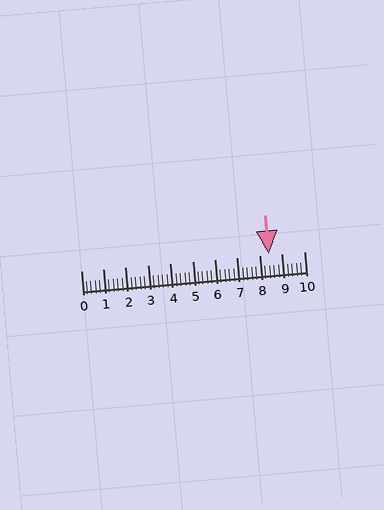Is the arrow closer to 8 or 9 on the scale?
The arrow is closer to 8.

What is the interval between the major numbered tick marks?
The major tick marks are spaced 1 units apart.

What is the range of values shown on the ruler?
The ruler shows values from 0 to 10.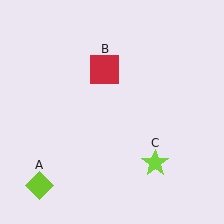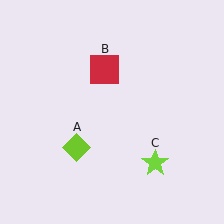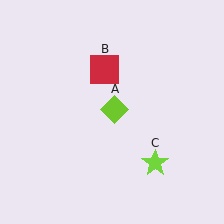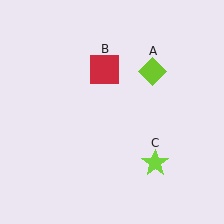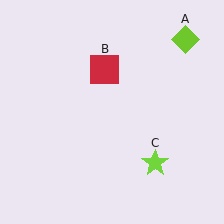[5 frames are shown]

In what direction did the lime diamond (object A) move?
The lime diamond (object A) moved up and to the right.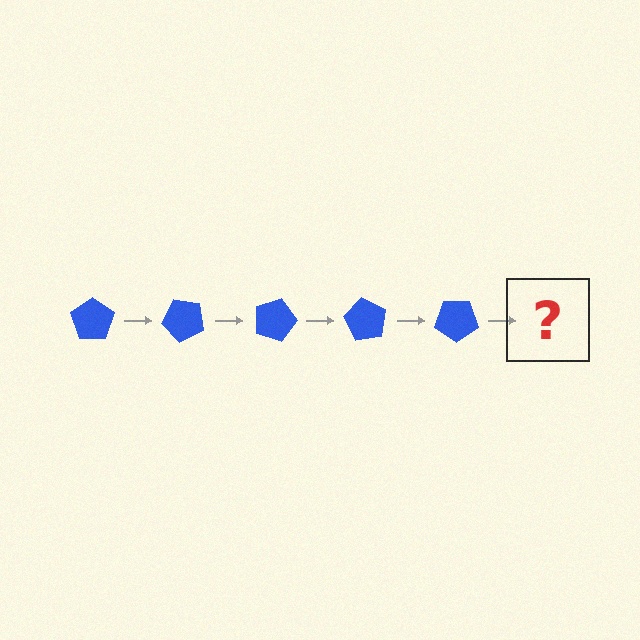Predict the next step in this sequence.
The next step is a blue pentagon rotated 225 degrees.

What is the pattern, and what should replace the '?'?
The pattern is that the pentagon rotates 45 degrees each step. The '?' should be a blue pentagon rotated 225 degrees.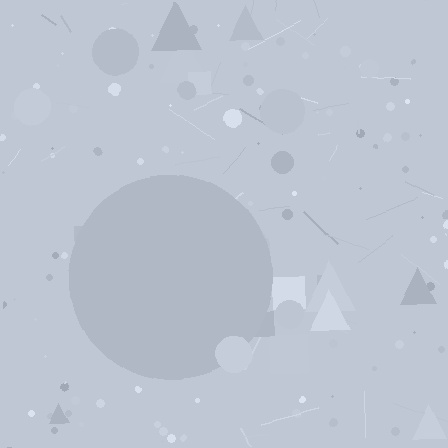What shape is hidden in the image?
A circle is hidden in the image.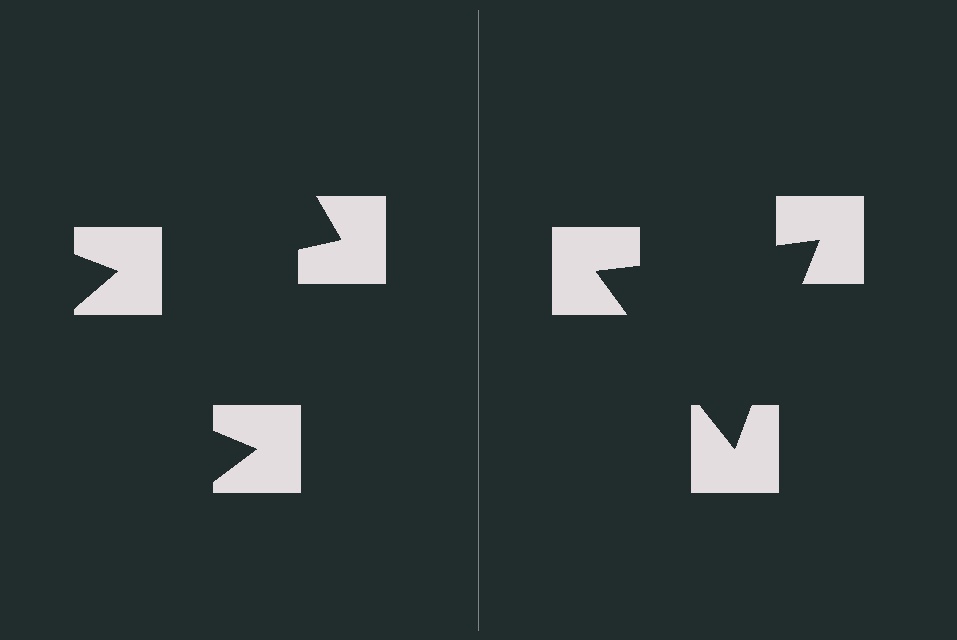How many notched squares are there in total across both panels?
6 — 3 on each side.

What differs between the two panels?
The notched squares are positioned identically on both sides; only the wedge orientations differ. On the right they align to a triangle; on the left they are misaligned.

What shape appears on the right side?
An illusory triangle.